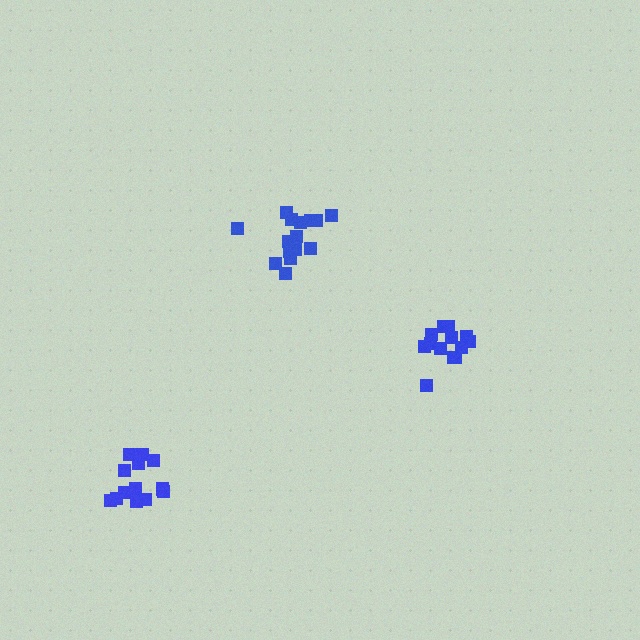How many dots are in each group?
Group 1: 14 dots, Group 2: 13 dots, Group 3: 16 dots (43 total).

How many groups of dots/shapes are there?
There are 3 groups.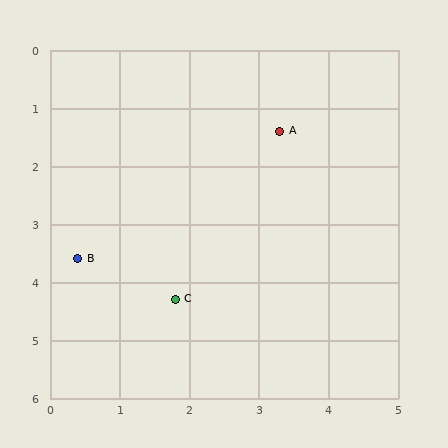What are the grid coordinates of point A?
Point A is at approximately (3.3, 1.4).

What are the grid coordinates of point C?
Point C is at approximately (1.8, 4.3).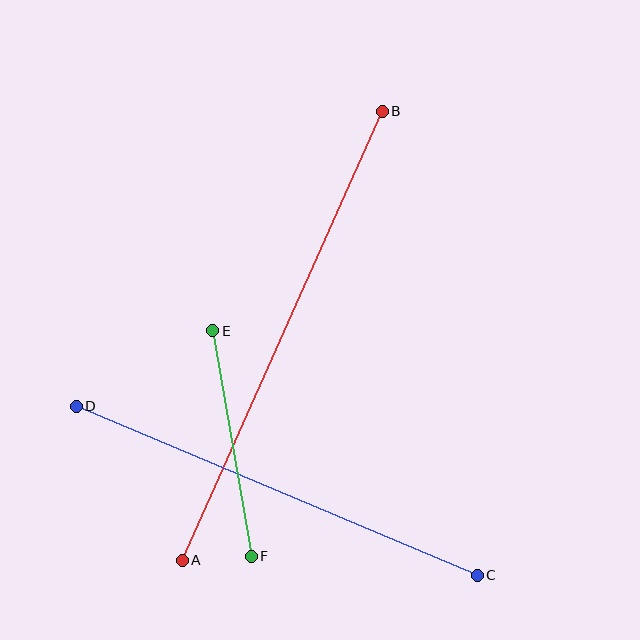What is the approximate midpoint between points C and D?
The midpoint is at approximately (277, 491) pixels.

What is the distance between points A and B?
The distance is approximately 492 pixels.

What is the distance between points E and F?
The distance is approximately 229 pixels.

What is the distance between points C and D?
The distance is approximately 436 pixels.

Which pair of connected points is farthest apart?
Points A and B are farthest apart.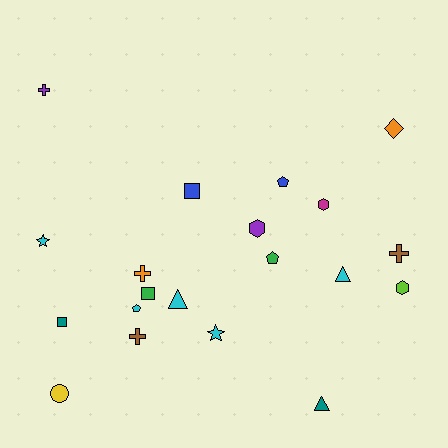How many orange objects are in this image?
There are 2 orange objects.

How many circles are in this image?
There is 1 circle.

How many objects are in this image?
There are 20 objects.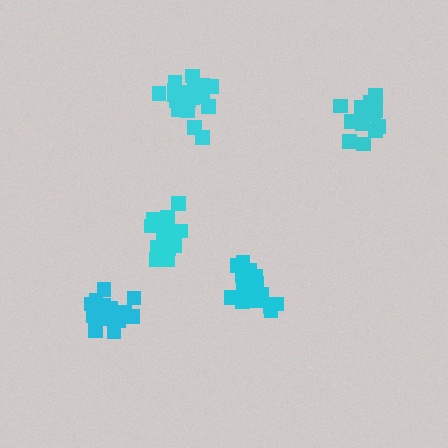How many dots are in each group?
Group 1: 20 dots, Group 2: 14 dots, Group 3: 18 dots, Group 4: 20 dots, Group 5: 17 dots (89 total).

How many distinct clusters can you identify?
There are 5 distinct clusters.